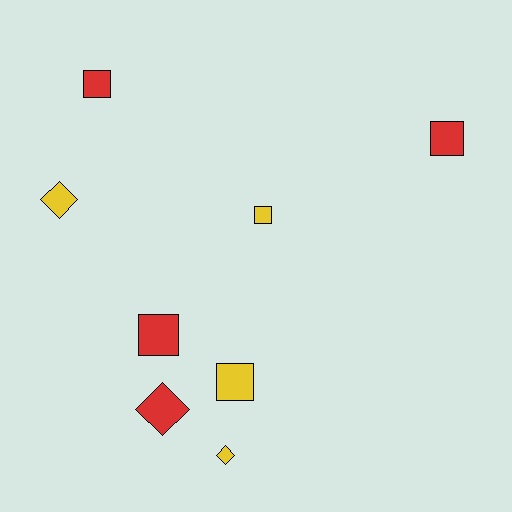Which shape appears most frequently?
Square, with 5 objects.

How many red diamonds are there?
There is 1 red diamond.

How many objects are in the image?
There are 8 objects.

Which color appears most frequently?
Yellow, with 4 objects.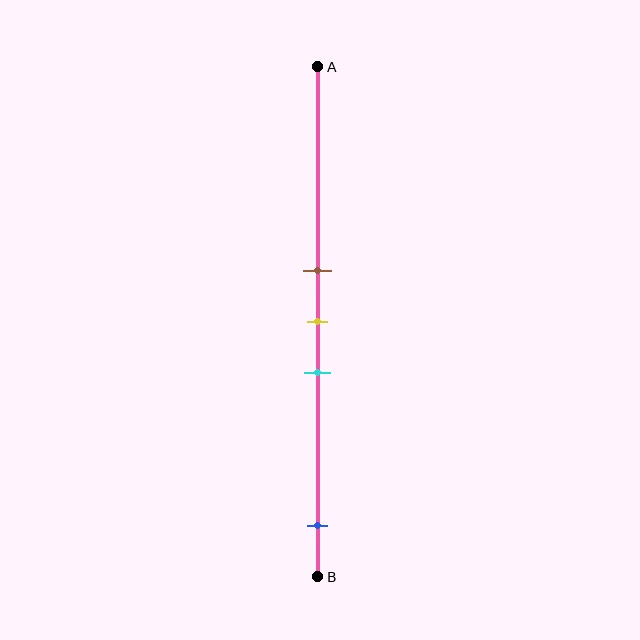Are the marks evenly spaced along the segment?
No, the marks are not evenly spaced.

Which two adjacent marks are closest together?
The brown and yellow marks are the closest adjacent pair.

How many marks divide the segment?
There are 4 marks dividing the segment.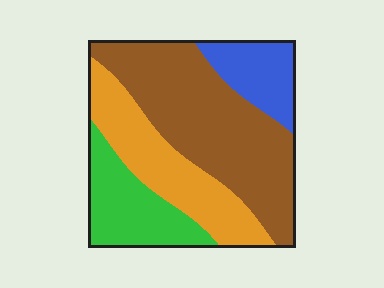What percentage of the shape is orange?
Orange takes up about one quarter (1/4) of the shape.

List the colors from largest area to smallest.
From largest to smallest: brown, orange, green, blue.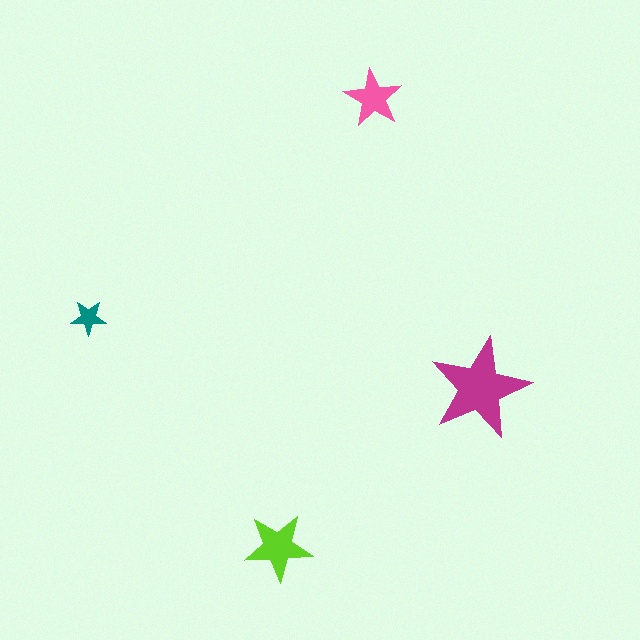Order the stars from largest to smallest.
the magenta one, the lime one, the pink one, the teal one.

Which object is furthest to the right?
The magenta star is rightmost.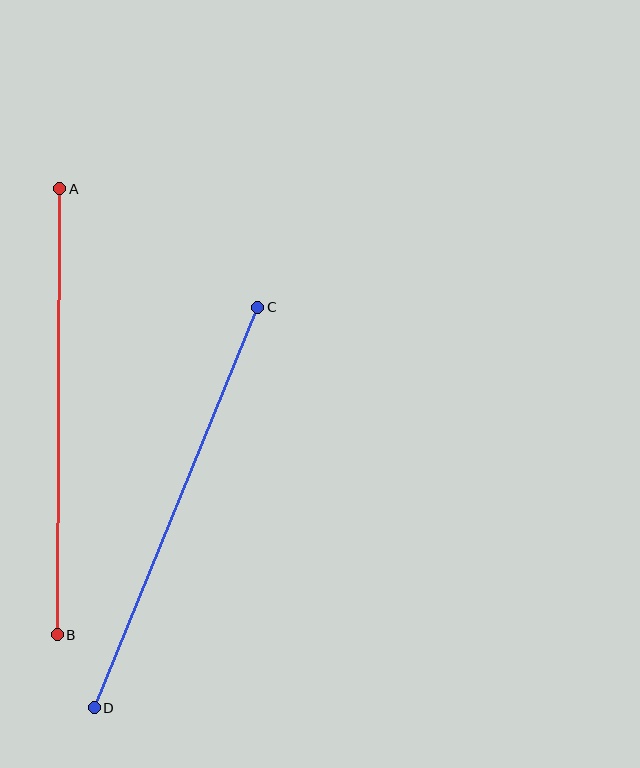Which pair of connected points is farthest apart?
Points A and B are farthest apart.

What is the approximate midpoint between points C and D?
The midpoint is at approximately (176, 508) pixels.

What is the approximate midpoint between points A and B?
The midpoint is at approximately (58, 412) pixels.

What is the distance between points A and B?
The distance is approximately 446 pixels.